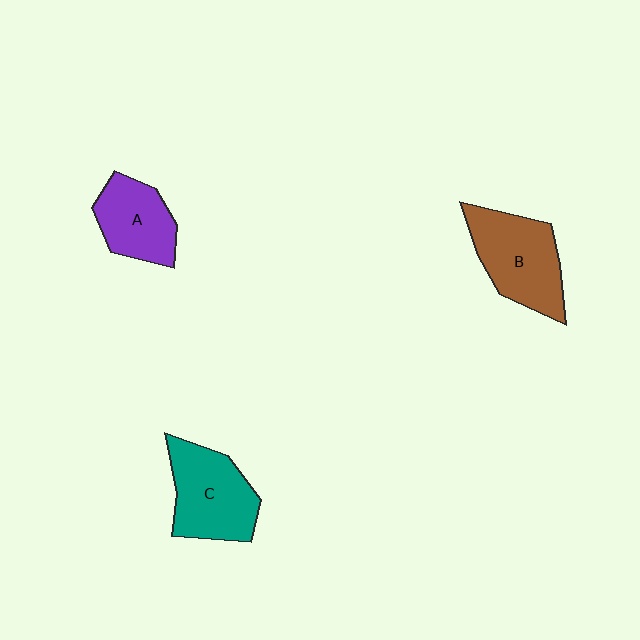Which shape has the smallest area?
Shape A (purple).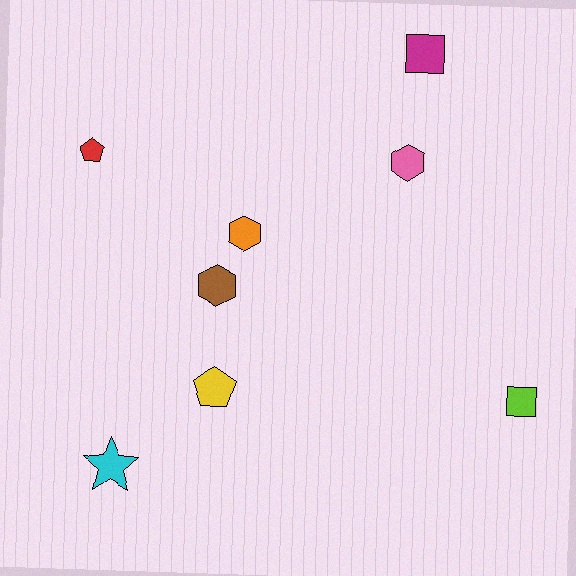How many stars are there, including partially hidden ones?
There is 1 star.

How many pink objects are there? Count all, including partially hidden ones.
There is 1 pink object.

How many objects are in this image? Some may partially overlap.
There are 8 objects.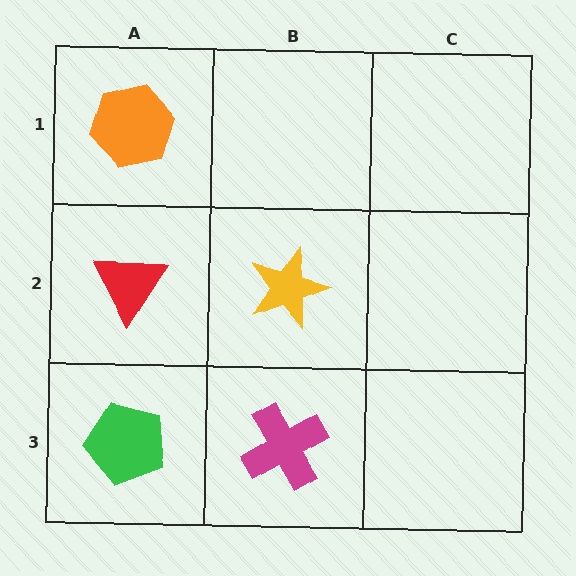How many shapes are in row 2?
2 shapes.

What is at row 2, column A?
A red triangle.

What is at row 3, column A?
A green pentagon.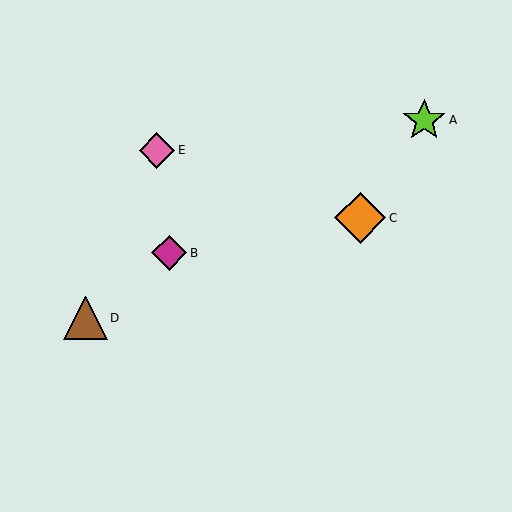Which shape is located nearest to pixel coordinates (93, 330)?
The brown triangle (labeled D) at (86, 318) is nearest to that location.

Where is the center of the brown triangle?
The center of the brown triangle is at (86, 318).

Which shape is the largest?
The orange diamond (labeled C) is the largest.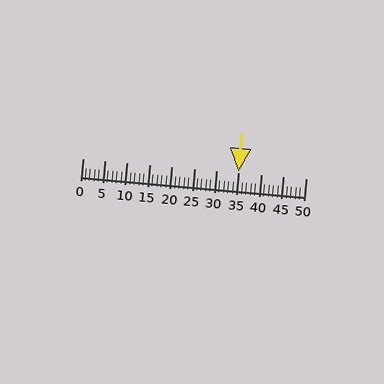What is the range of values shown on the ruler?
The ruler shows values from 0 to 50.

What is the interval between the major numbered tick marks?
The major tick marks are spaced 5 units apart.